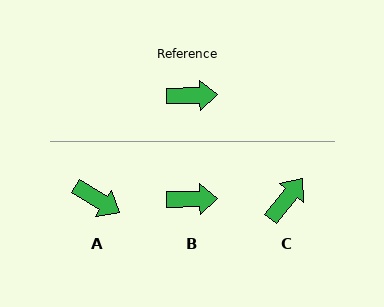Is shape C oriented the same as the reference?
No, it is off by about 51 degrees.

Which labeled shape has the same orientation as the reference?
B.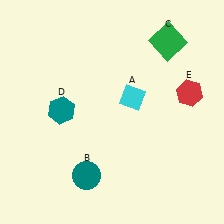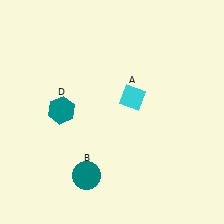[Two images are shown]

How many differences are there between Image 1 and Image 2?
There are 2 differences between the two images.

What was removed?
The red hexagon (E), the green square (C) were removed in Image 2.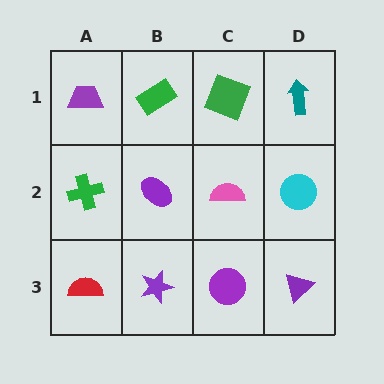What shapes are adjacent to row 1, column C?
A pink semicircle (row 2, column C), a green rectangle (row 1, column B), a teal arrow (row 1, column D).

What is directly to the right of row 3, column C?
A purple triangle.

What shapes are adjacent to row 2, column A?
A purple trapezoid (row 1, column A), a red semicircle (row 3, column A), a purple ellipse (row 2, column B).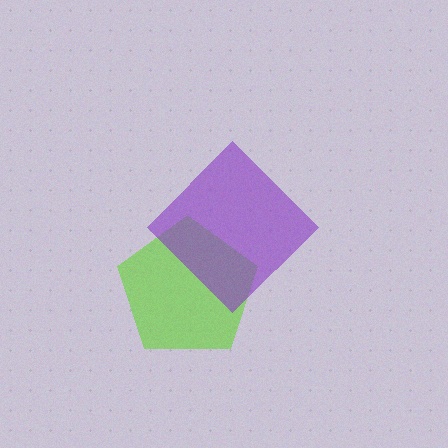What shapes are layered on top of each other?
The layered shapes are: a lime pentagon, a purple diamond.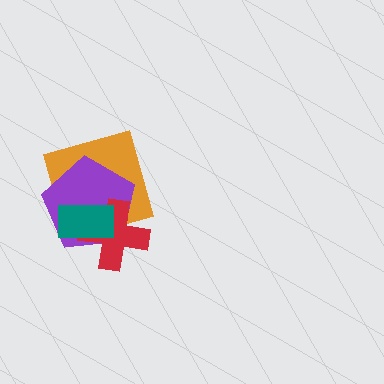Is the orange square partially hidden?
Yes, it is partially covered by another shape.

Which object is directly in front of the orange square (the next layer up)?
The purple pentagon is directly in front of the orange square.